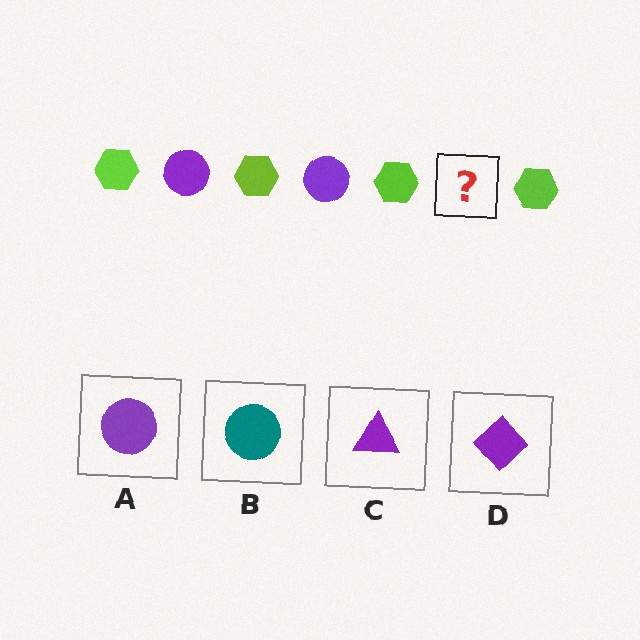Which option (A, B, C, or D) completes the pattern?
A.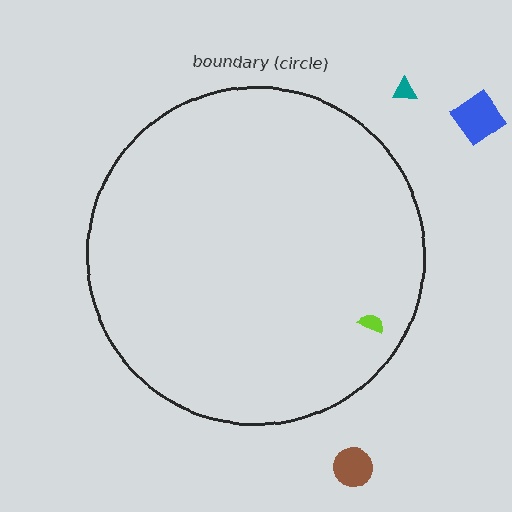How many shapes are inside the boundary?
1 inside, 3 outside.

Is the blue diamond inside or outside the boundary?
Outside.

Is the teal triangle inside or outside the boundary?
Outside.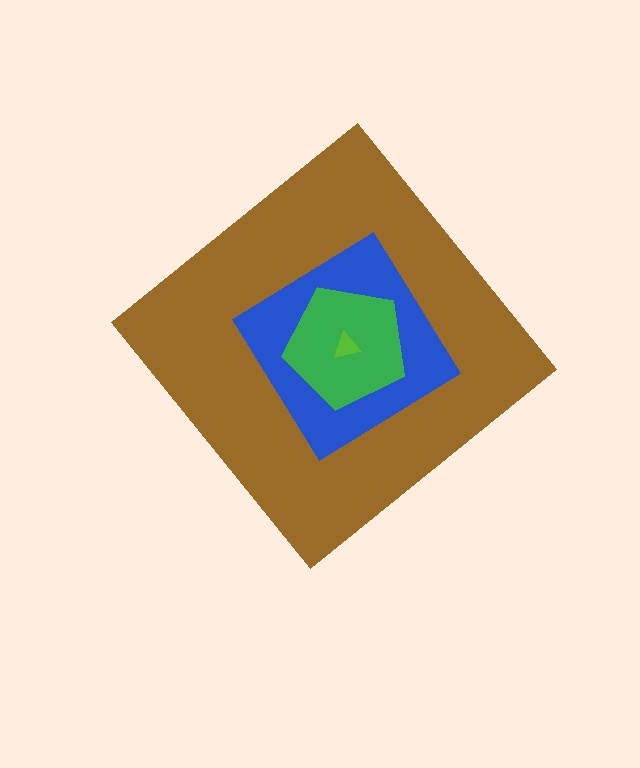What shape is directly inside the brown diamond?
The blue diamond.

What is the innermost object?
The lime triangle.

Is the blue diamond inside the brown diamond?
Yes.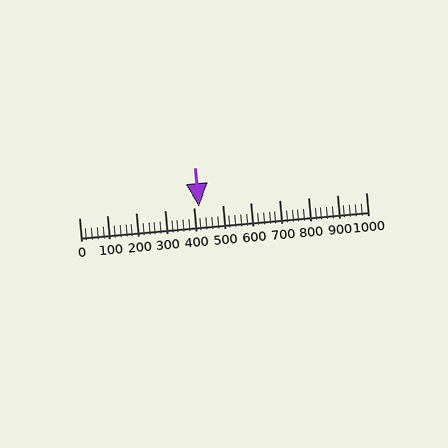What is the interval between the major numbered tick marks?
The major tick marks are spaced 100 units apart.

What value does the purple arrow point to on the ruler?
The purple arrow points to approximately 420.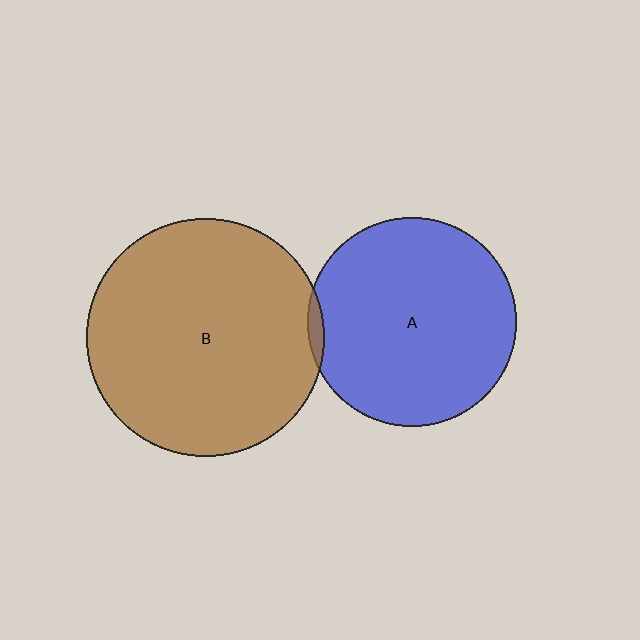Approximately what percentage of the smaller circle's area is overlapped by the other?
Approximately 5%.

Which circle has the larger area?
Circle B (brown).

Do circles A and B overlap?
Yes.